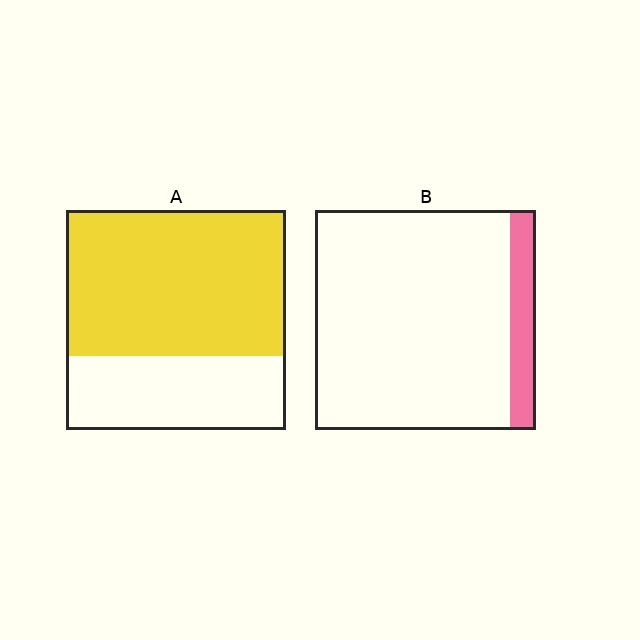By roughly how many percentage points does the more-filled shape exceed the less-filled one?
By roughly 55 percentage points (A over B).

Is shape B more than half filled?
No.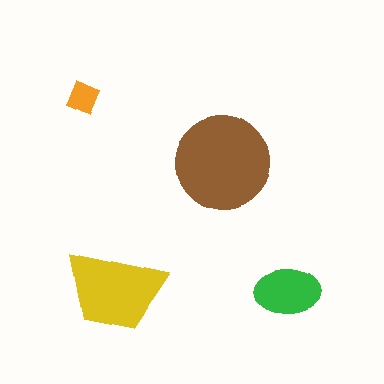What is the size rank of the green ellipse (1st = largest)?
3rd.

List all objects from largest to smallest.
The brown circle, the yellow trapezoid, the green ellipse, the orange square.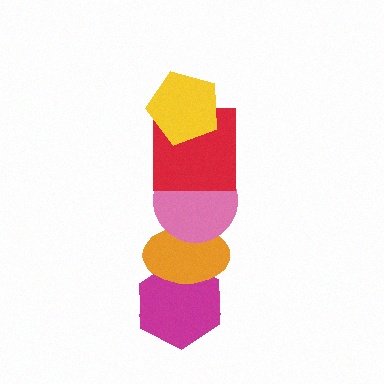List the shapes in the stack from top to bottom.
From top to bottom: the yellow pentagon, the red square, the pink circle, the orange ellipse, the magenta hexagon.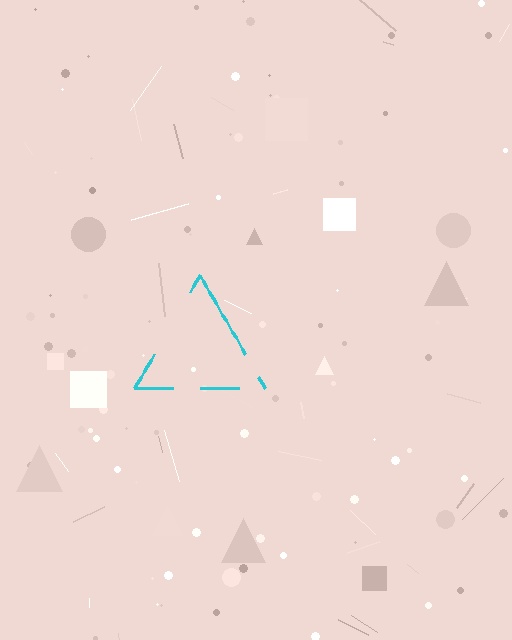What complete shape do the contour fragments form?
The contour fragments form a triangle.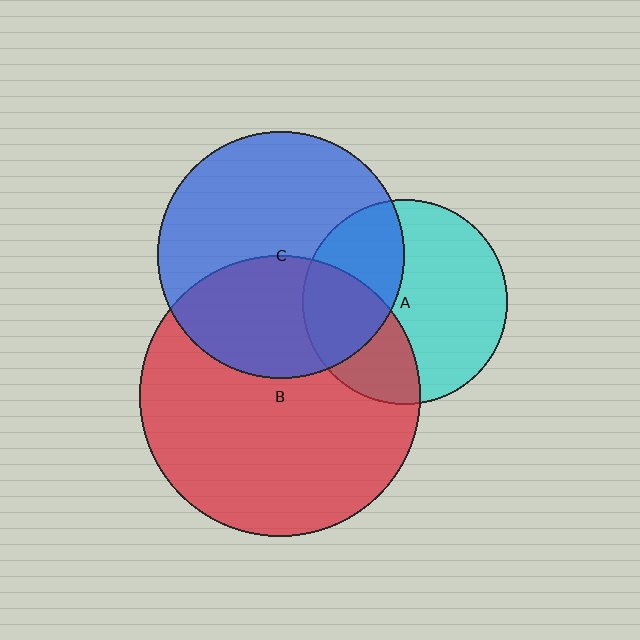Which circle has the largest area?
Circle B (red).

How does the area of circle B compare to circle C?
Approximately 1.3 times.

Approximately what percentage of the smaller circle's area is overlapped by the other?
Approximately 35%.